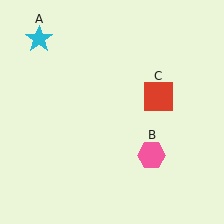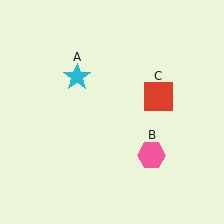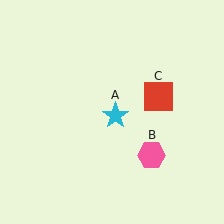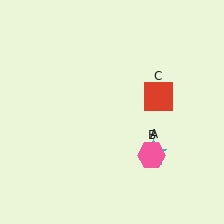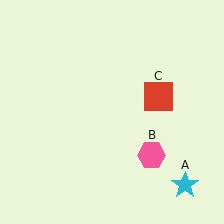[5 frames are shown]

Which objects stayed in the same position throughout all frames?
Pink hexagon (object B) and red square (object C) remained stationary.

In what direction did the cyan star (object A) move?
The cyan star (object A) moved down and to the right.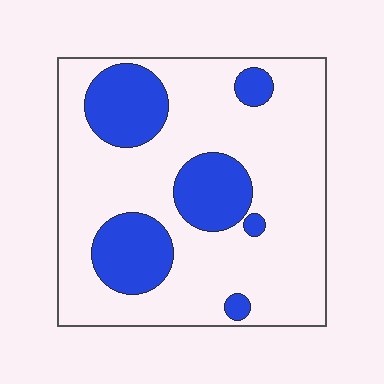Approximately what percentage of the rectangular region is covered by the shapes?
Approximately 25%.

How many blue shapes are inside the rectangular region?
6.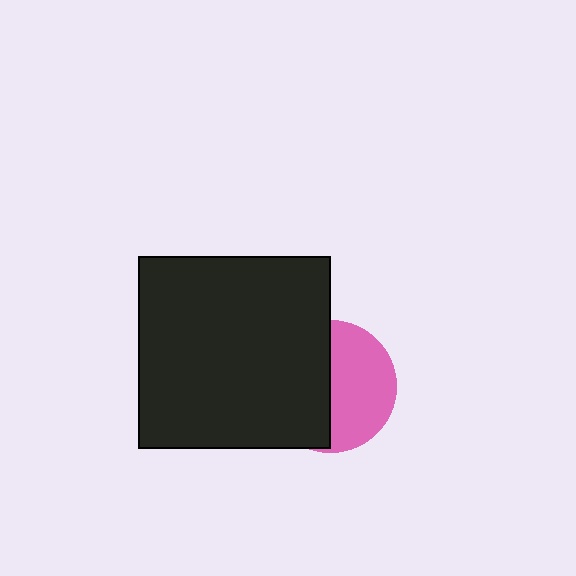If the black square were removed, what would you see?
You would see the complete pink circle.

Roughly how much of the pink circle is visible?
About half of it is visible (roughly 49%).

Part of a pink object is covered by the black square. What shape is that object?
It is a circle.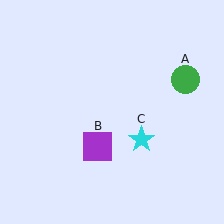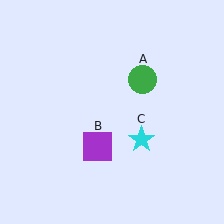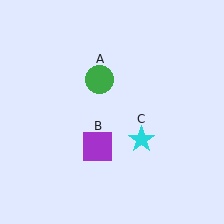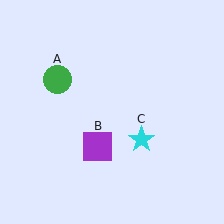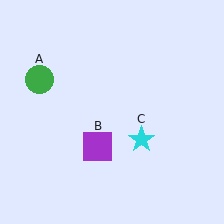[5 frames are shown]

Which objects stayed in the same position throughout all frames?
Purple square (object B) and cyan star (object C) remained stationary.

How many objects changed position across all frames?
1 object changed position: green circle (object A).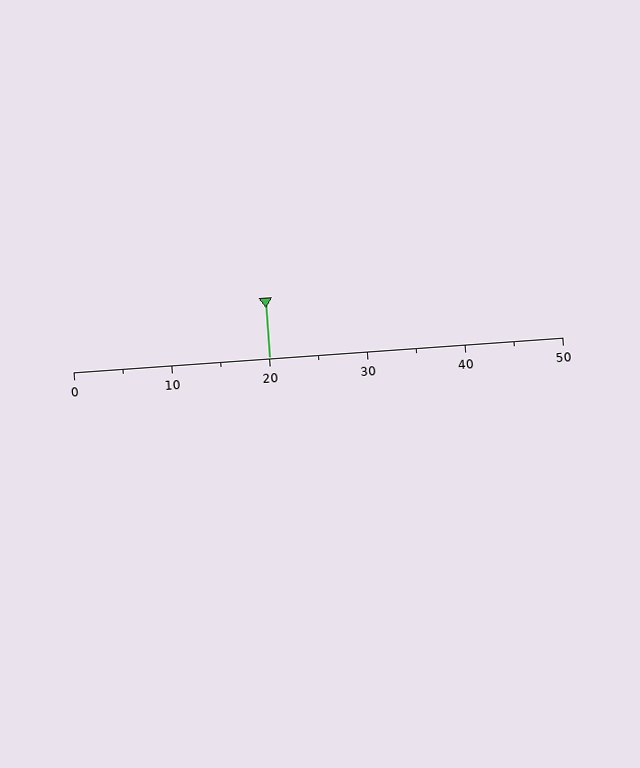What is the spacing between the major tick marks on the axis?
The major ticks are spaced 10 apart.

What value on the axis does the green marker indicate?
The marker indicates approximately 20.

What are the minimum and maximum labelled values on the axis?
The axis runs from 0 to 50.